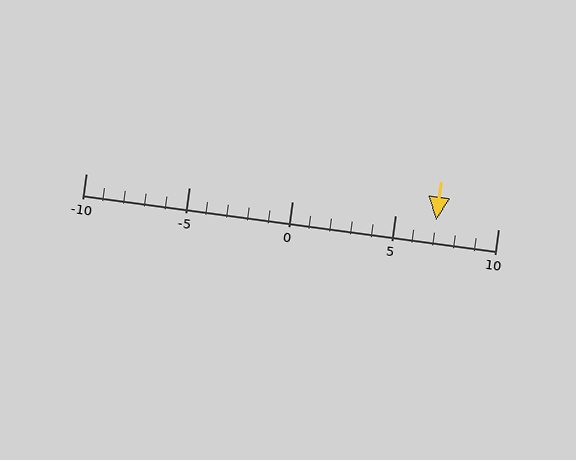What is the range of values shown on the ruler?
The ruler shows values from -10 to 10.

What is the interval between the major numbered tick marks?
The major tick marks are spaced 5 units apart.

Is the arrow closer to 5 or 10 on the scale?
The arrow is closer to 5.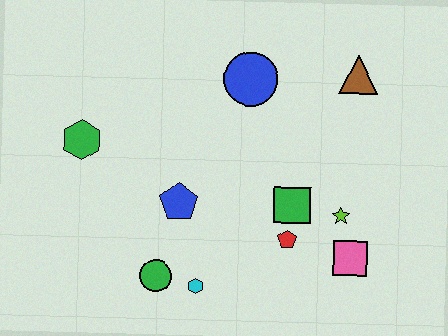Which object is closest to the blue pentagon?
The green circle is closest to the blue pentagon.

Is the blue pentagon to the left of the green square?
Yes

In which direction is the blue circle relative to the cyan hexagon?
The blue circle is above the cyan hexagon.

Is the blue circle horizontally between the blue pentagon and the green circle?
No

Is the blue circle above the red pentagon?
Yes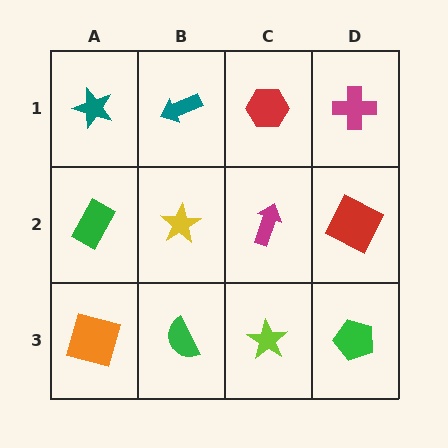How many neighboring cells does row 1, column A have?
2.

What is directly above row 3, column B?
A yellow star.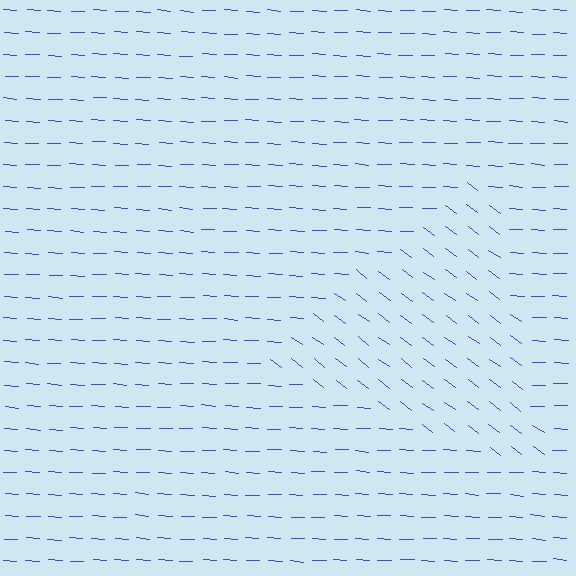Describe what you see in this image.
The image is filled with small blue line segments. A triangle region in the image has lines oriented differently from the surrounding lines, creating a visible texture boundary.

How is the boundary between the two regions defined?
The boundary is defined purely by a change in line orientation (approximately 33 degrees difference). All lines are the same color and thickness.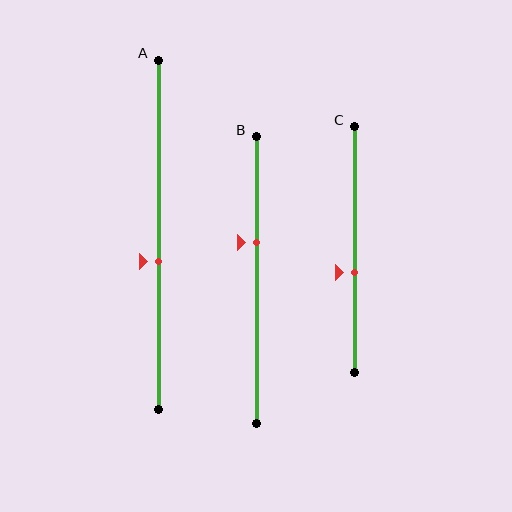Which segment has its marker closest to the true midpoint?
Segment A has its marker closest to the true midpoint.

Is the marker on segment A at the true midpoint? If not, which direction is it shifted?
No, the marker on segment A is shifted downward by about 8% of the segment length.